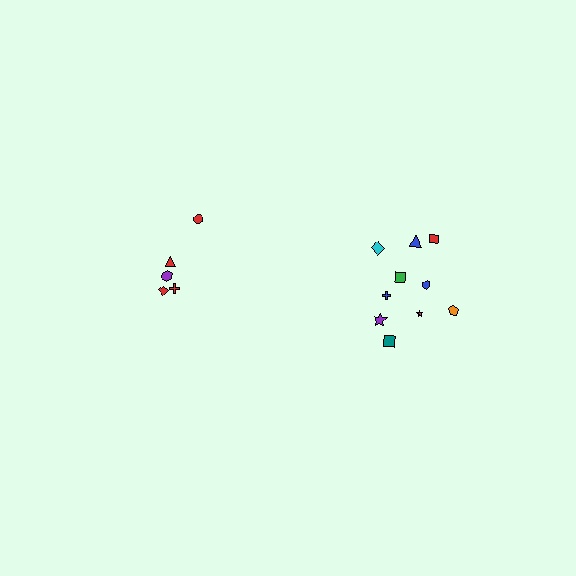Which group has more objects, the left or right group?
The right group.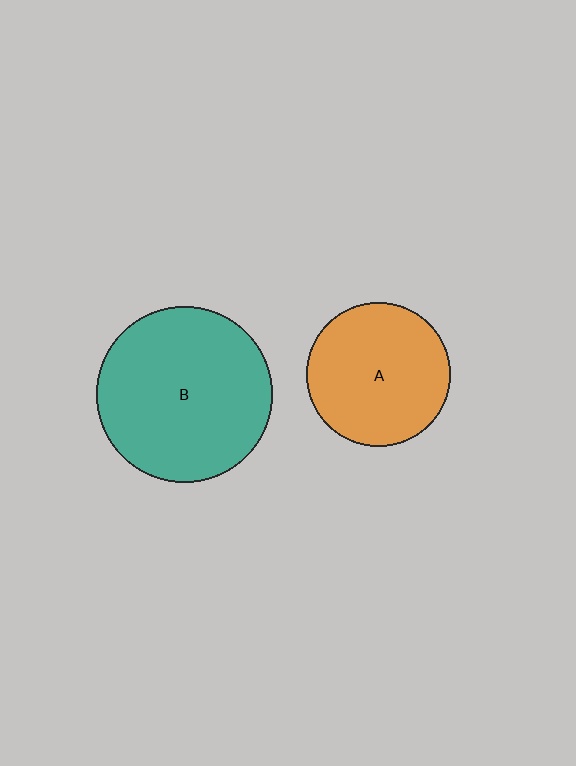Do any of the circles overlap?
No, none of the circles overlap.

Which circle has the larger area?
Circle B (teal).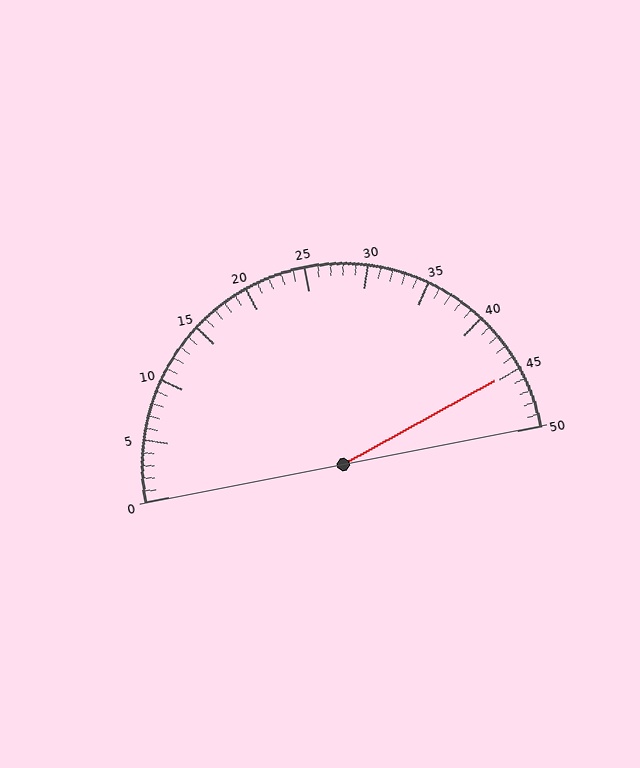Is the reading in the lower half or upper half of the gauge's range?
The reading is in the upper half of the range (0 to 50).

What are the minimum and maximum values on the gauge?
The gauge ranges from 0 to 50.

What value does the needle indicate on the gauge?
The needle indicates approximately 45.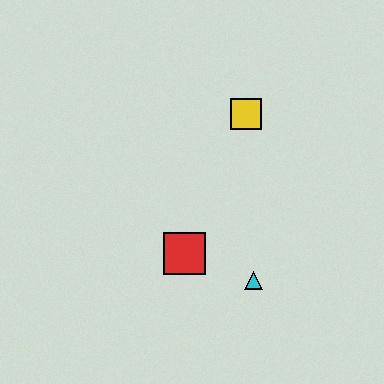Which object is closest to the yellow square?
The red square is closest to the yellow square.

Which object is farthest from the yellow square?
The cyan triangle is farthest from the yellow square.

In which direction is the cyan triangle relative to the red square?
The cyan triangle is to the right of the red square.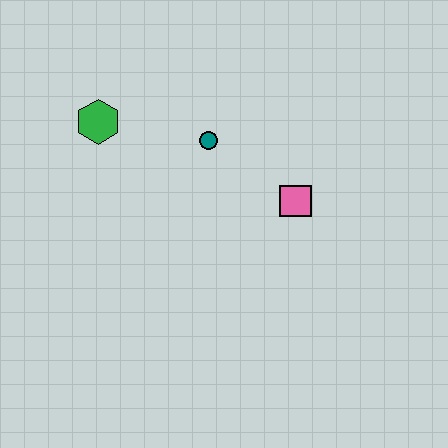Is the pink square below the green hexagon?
Yes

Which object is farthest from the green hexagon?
The pink square is farthest from the green hexagon.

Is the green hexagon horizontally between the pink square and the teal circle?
No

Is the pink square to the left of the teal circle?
No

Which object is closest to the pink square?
The teal circle is closest to the pink square.